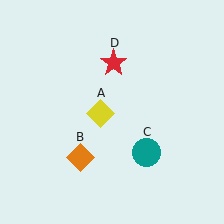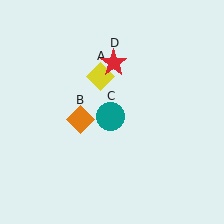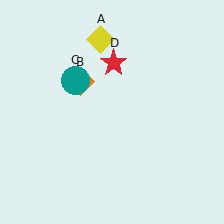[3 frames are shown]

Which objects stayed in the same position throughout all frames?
Red star (object D) remained stationary.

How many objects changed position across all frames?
3 objects changed position: yellow diamond (object A), orange diamond (object B), teal circle (object C).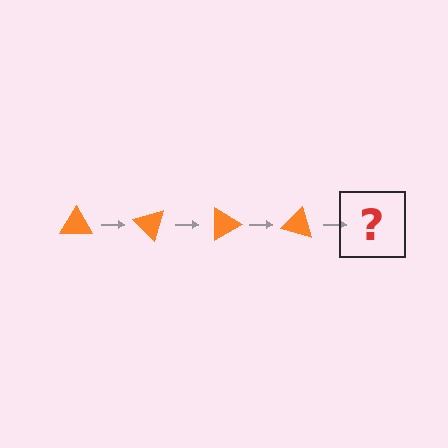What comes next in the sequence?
The next element should be an orange triangle rotated 180 degrees.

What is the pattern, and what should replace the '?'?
The pattern is that the triangle rotates 45 degrees each step. The '?' should be an orange triangle rotated 180 degrees.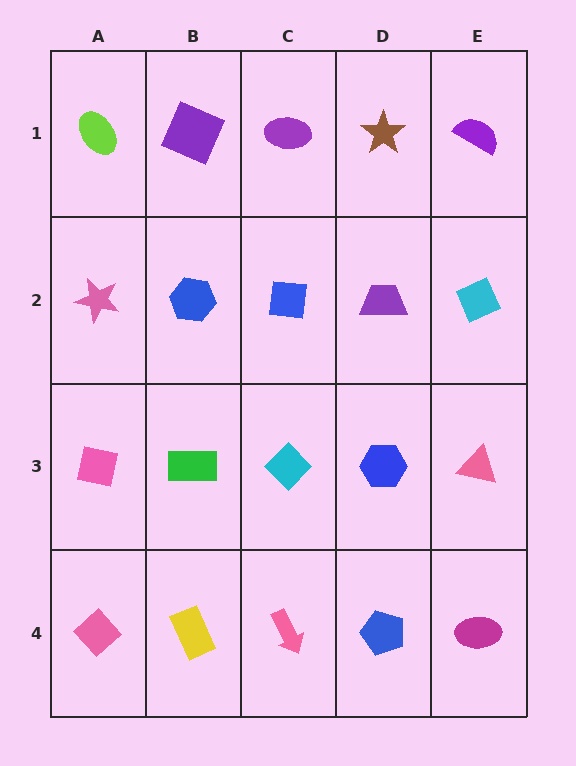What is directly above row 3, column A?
A pink star.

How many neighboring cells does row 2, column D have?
4.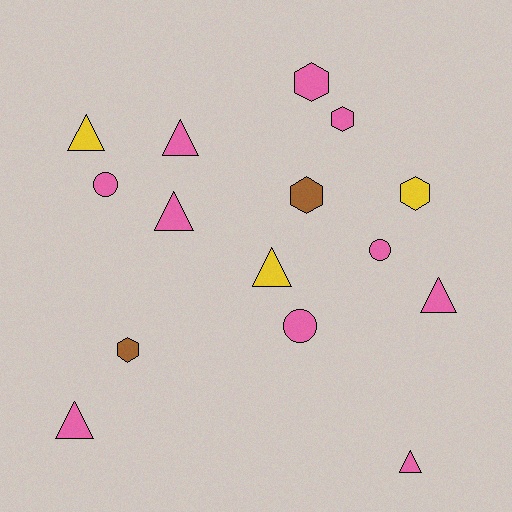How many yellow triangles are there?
There are 2 yellow triangles.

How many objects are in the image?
There are 15 objects.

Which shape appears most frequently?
Triangle, with 7 objects.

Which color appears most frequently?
Pink, with 10 objects.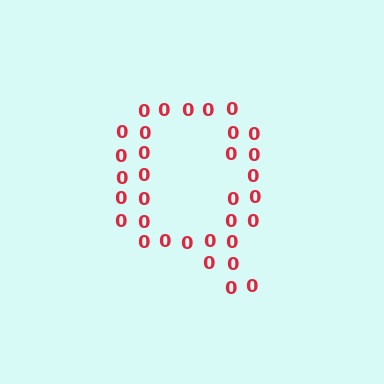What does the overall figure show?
The overall figure shows the letter Q.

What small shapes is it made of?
It is made of small digit 0's.